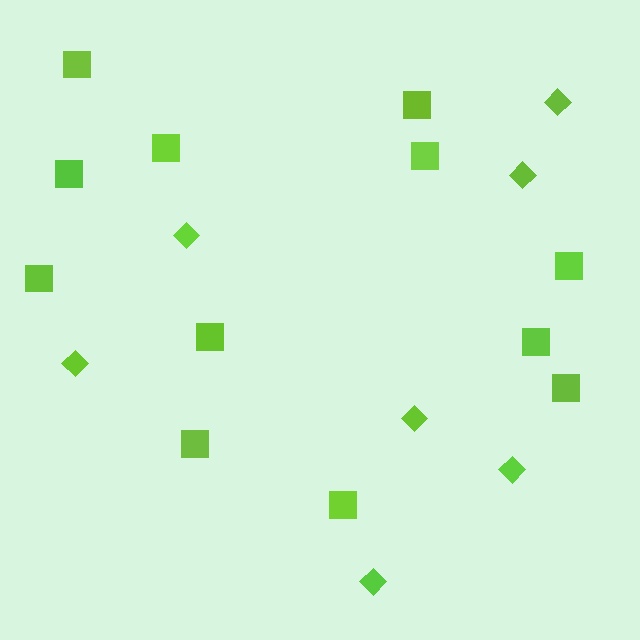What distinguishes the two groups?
There are 2 groups: one group of diamonds (7) and one group of squares (12).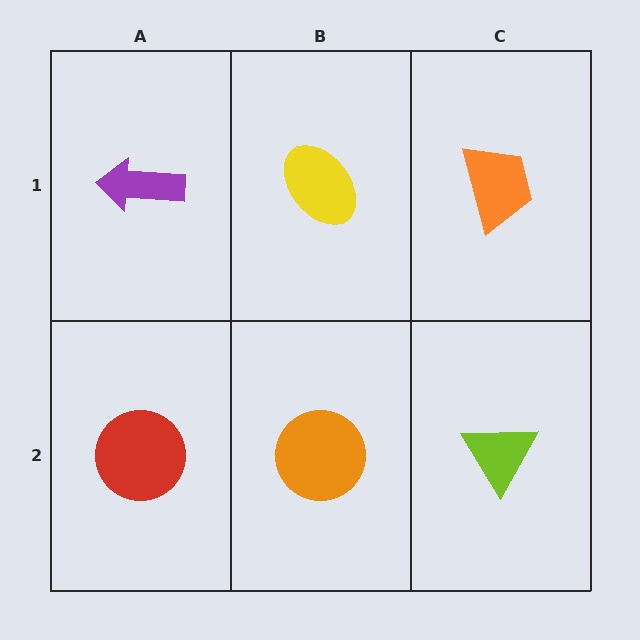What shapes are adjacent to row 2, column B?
A yellow ellipse (row 1, column B), a red circle (row 2, column A), a lime triangle (row 2, column C).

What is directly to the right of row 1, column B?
An orange trapezoid.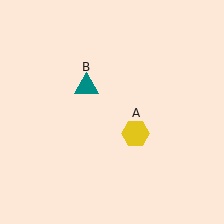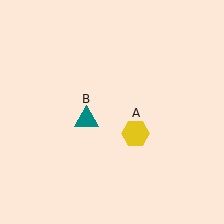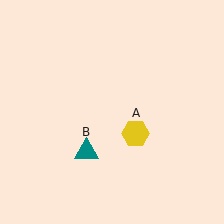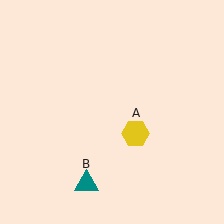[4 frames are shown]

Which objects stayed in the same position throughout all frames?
Yellow hexagon (object A) remained stationary.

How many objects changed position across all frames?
1 object changed position: teal triangle (object B).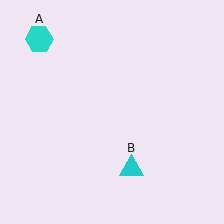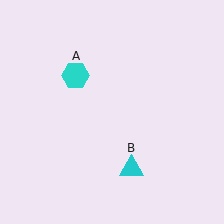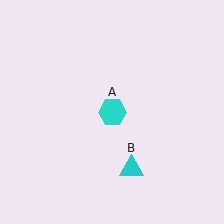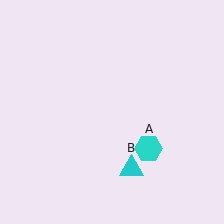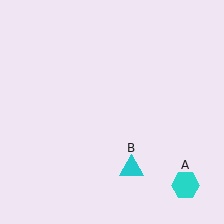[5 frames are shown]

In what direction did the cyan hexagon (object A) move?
The cyan hexagon (object A) moved down and to the right.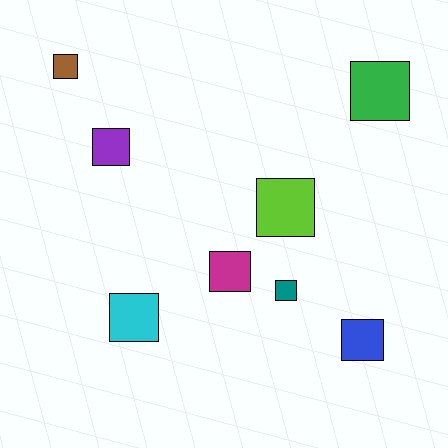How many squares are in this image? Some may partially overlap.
There are 8 squares.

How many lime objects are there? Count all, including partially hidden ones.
There is 1 lime object.